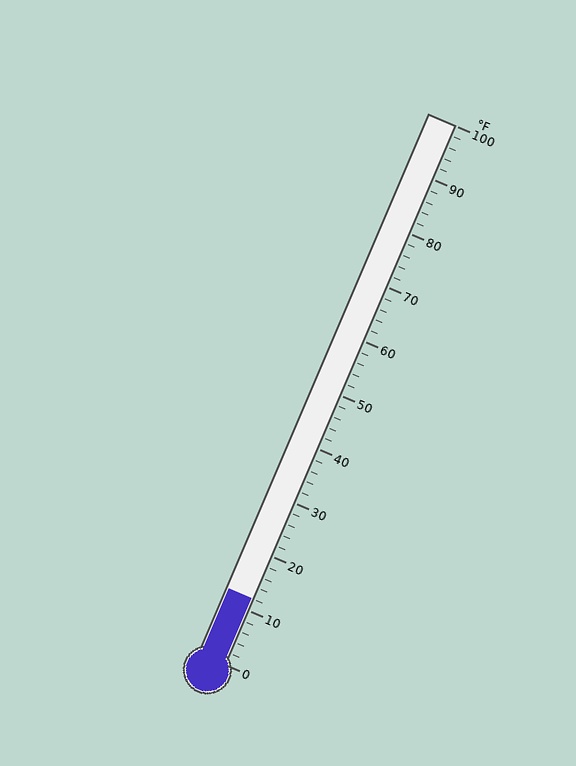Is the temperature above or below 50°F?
The temperature is below 50°F.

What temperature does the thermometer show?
The thermometer shows approximately 12°F.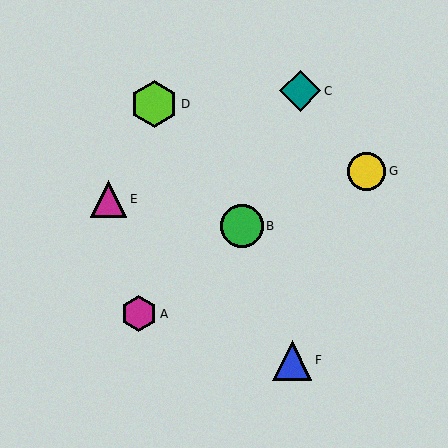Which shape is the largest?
The lime hexagon (labeled D) is the largest.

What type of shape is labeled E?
Shape E is a magenta triangle.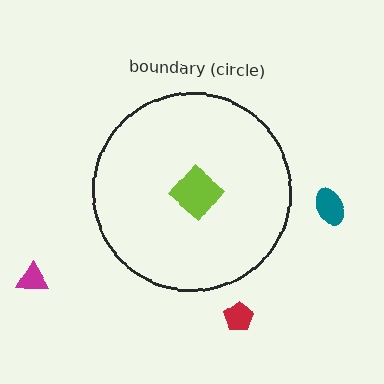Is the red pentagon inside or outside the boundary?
Outside.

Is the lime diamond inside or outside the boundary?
Inside.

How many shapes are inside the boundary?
1 inside, 3 outside.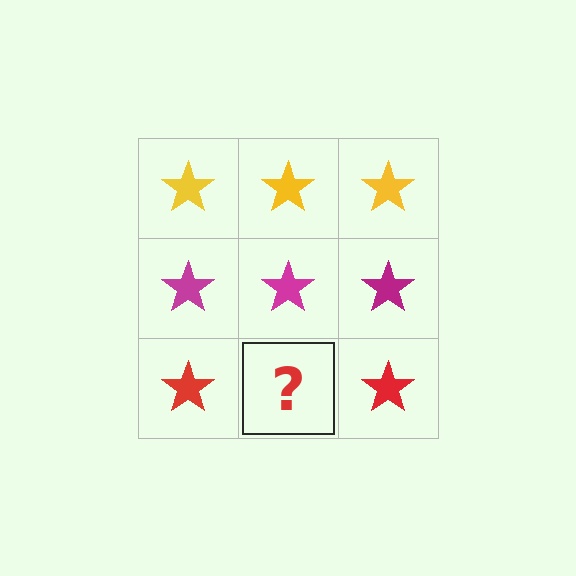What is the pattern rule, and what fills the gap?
The rule is that each row has a consistent color. The gap should be filled with a red star.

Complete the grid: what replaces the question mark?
The question mark should be replaced with a red star.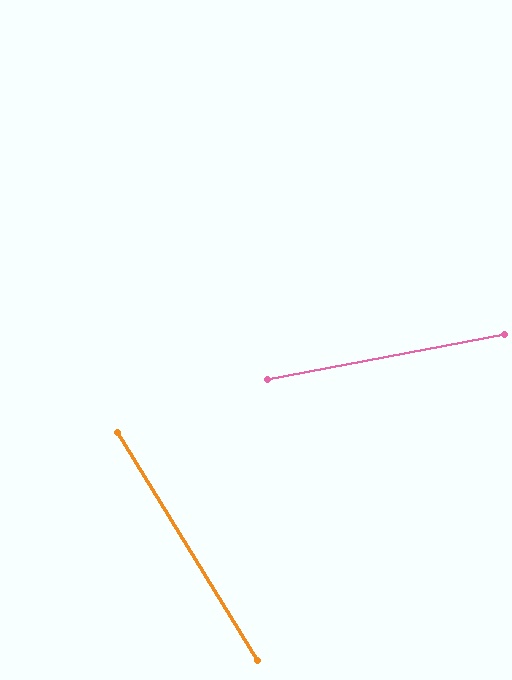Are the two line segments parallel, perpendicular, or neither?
Neither parallel nor perpendicular — they differ by about 70°.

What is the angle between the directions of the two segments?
Approximately 70 degrees.